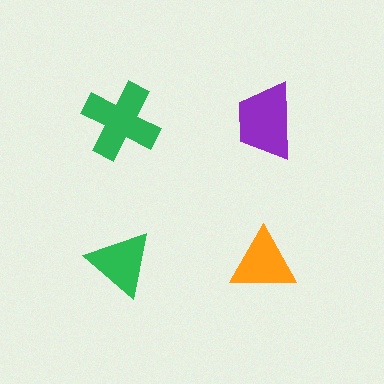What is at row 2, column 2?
An orange triangle.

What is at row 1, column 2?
A purple trapezoid.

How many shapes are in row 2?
2 shapes.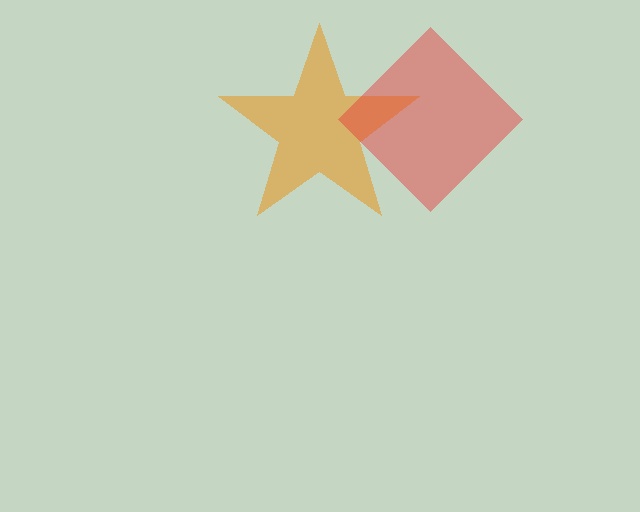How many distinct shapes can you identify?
There are 2 distinct shapes: an orange star, a red diamond.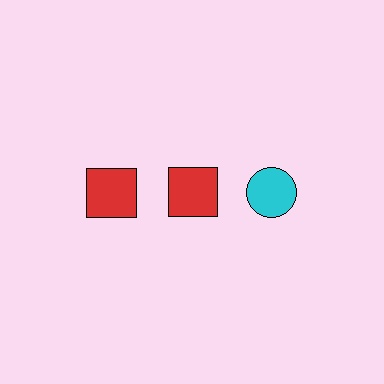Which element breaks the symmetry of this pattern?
The cyan circle in the top row, center column breaks the symmetry. All other shapes are red squares.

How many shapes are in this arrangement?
There are 3 shapes arranged in a grid pattern.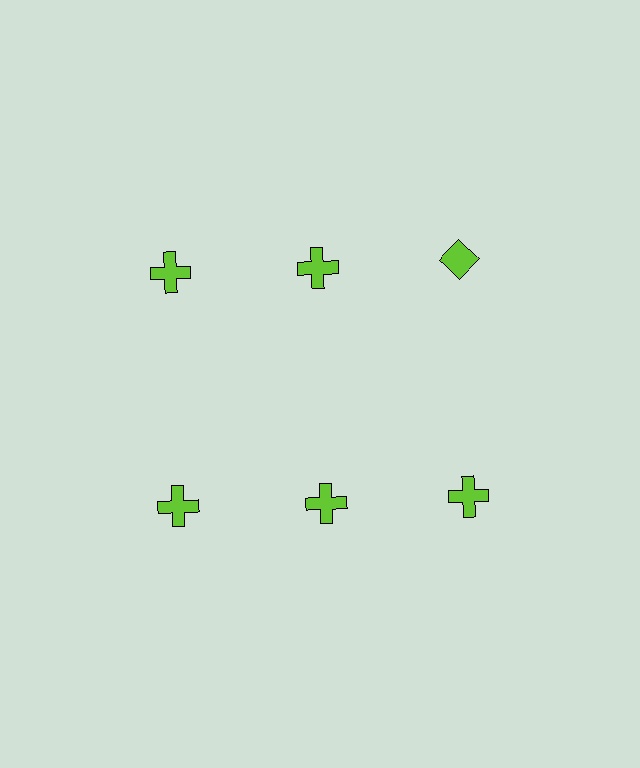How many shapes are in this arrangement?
There are 6 shapes arranged in a grid pattern.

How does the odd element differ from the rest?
It has a different shape: diamond instead of cross.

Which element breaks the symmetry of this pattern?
The lime diamond in the top row, center column breaks the symmetry. All other shapes are lime crosses.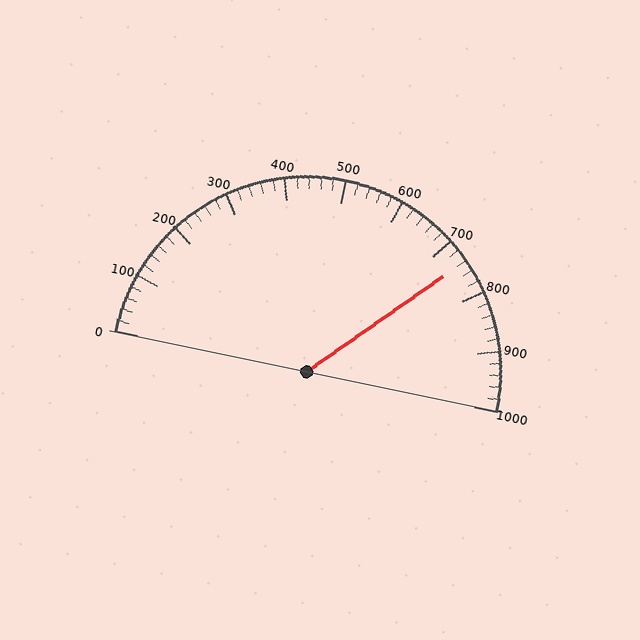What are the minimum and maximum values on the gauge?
The gauge ranges from 0 to 1000.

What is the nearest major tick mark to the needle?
The nearest major tick mark is 700.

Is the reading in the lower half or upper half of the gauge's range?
The reading is in the upper half of the range (0 to 1000).